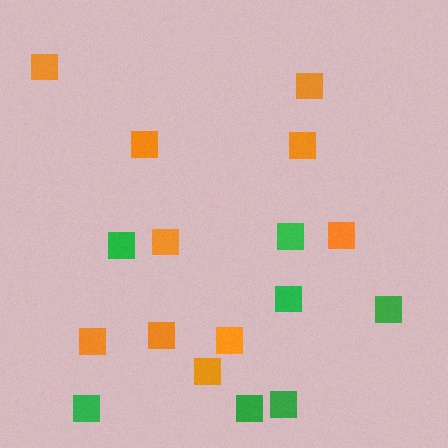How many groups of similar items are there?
There are 2 groups: one group of orange squares (10) and one group of green squares (7).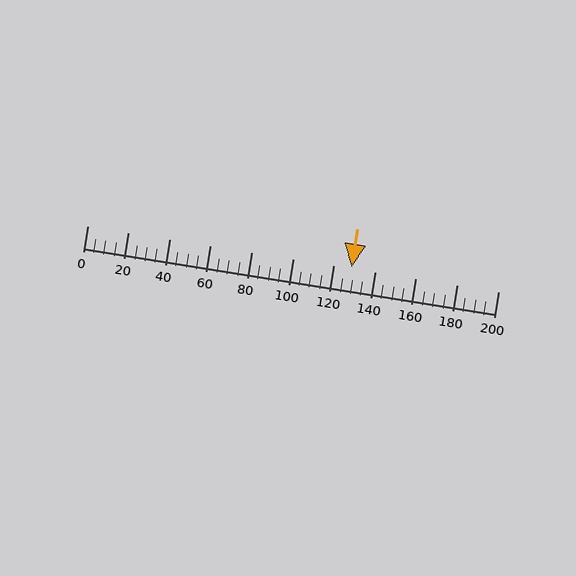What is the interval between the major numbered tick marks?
The major tick marks are spaced 20 units apart.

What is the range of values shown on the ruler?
The ruler shows values from 0 to 200.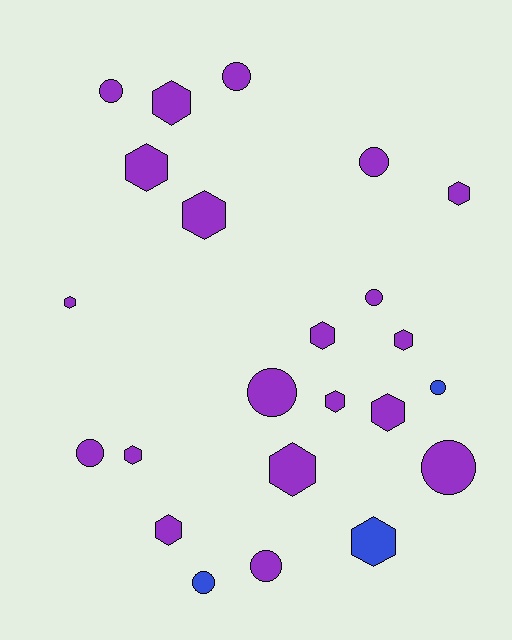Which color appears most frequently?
Purple, with 20 objects.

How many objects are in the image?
There are 23 objects.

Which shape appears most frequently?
Hexagon, with 13 objects.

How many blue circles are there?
There are 2 blue circles.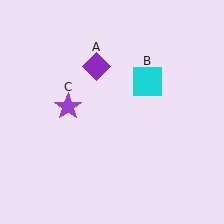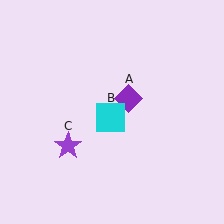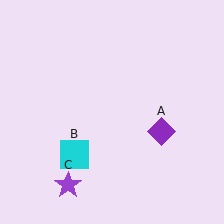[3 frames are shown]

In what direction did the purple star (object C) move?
The purple star (object C) moved down.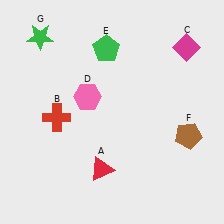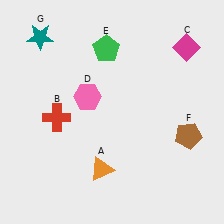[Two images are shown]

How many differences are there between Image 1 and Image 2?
There are 2 differences between the two images.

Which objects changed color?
A changed from red to orange. G changed from green to teal.